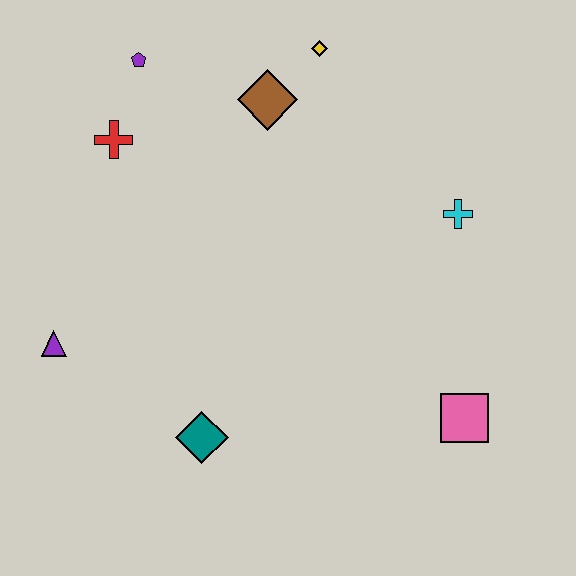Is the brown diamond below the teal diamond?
No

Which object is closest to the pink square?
The cyan cross is closest to the pink square.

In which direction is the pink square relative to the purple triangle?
The pink square is to the right of the purple triangle.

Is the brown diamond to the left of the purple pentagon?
No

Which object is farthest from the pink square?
The purple pentagon is farthest from the pink square.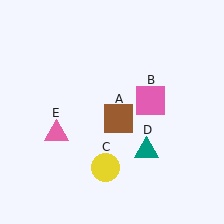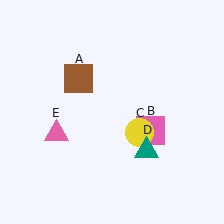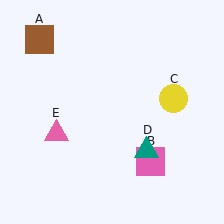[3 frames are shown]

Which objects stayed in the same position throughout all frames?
Teal triangle (object D) and pink triangle (object E) remained stationary.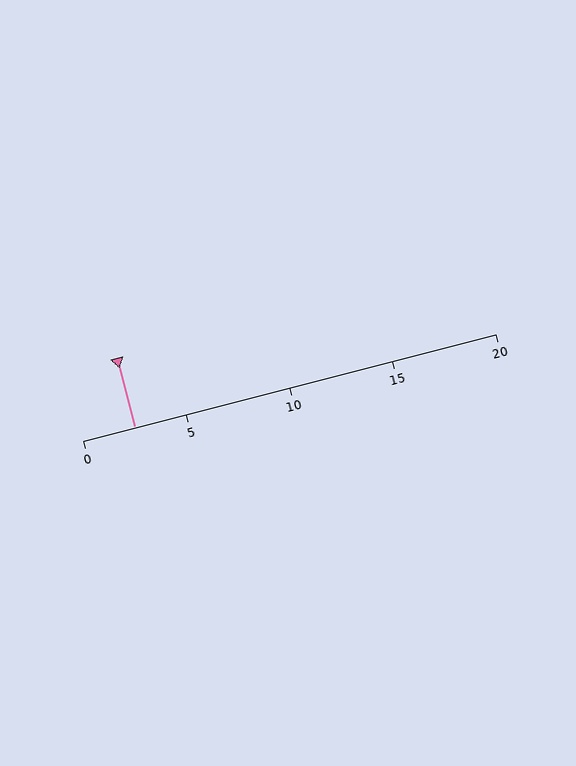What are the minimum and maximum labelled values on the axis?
The axis runs from 0 to 20.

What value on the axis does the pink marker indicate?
The marker indicates approximately 2.5.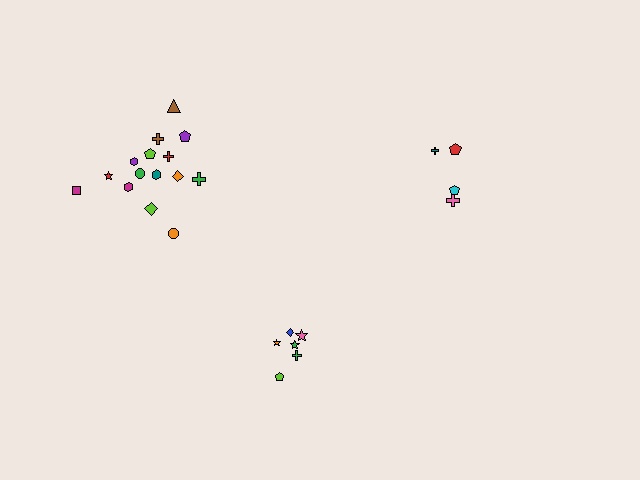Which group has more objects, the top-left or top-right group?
The top-left group.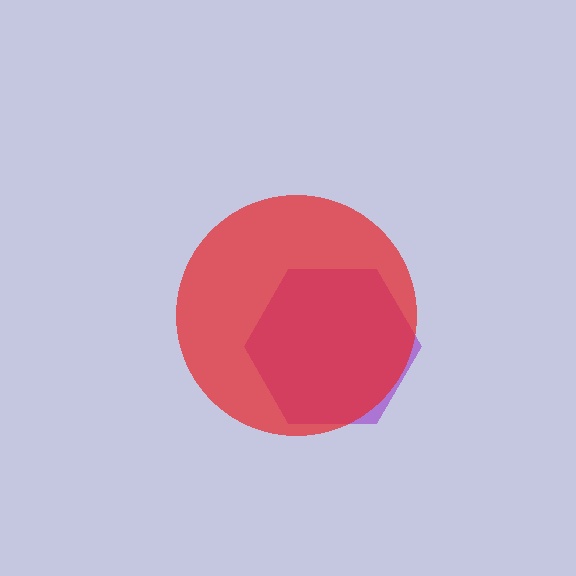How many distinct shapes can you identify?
There are 2 distinct shapes: a purple hexagon, a red circle.